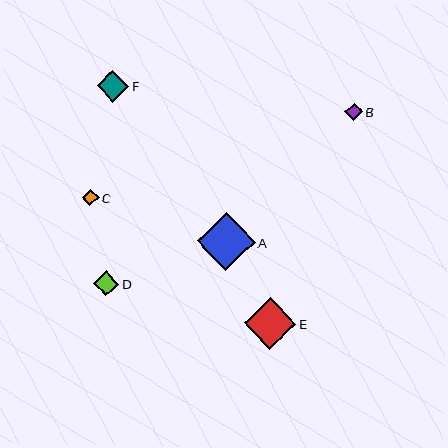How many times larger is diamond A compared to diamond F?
Diamond A is approximately 1.8 times the size of diamond F.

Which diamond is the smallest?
Diamond C is the smallest with a size of approximately 16 pixels.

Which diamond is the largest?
Diamond A is the largest with a size of approximately 58 pixels.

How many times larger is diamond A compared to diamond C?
Diamond A is approximately 3.6 times the size of diamond C.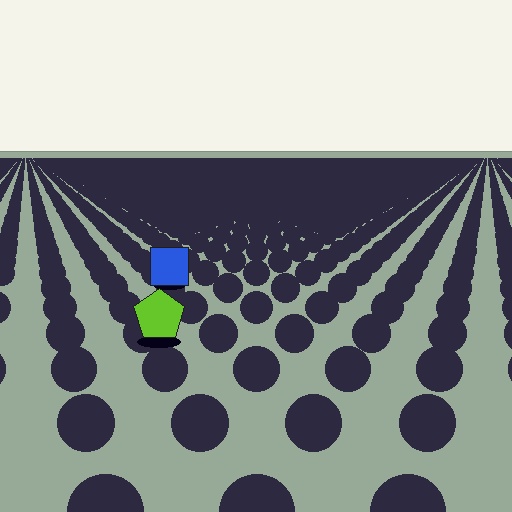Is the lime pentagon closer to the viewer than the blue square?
Yes. The lime pentagon is closer — you can tell from the texture gradient: the ground texture is coarser near it.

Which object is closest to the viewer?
The lime pentagon is closest. The texture marks near it are larger and more spread out.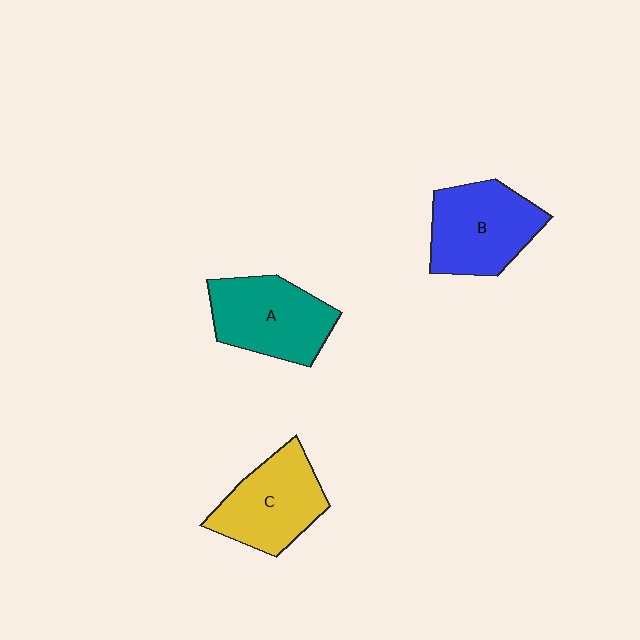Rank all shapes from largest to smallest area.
From largest to smallest: B (blue), A (teal), C (yellow).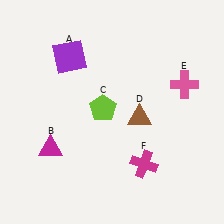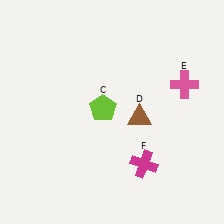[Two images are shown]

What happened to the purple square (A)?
The purple square (A) was removed in Image 2. It was in the top-left area of Image 1.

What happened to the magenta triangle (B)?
The magenta triangle (B) was removed in Image 2. It was in the bottom-left area of Image 1.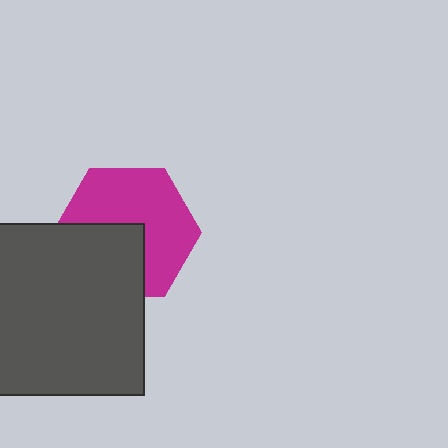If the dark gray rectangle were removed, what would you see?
You would see the complete magenta hexagon.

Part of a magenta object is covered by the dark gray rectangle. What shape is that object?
It is a hexagon.